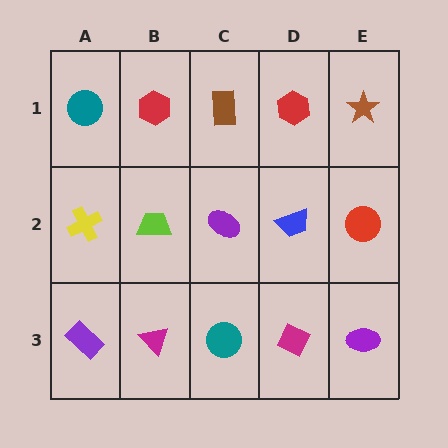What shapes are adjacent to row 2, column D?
A red hexagon (row 1, column D), a magenta diamond (row 3, column D), a purple ellipse (row 2, column C), a red circle (row 2, column E).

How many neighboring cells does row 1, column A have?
2.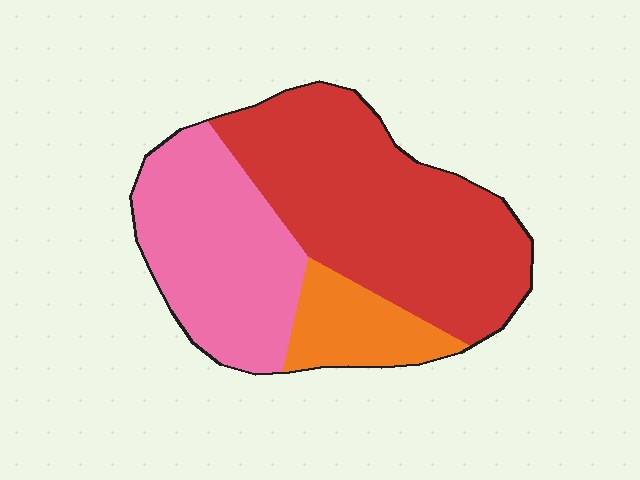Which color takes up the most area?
Red, at roughly 50%.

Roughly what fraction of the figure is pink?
Pink covers roughly 35% of the figure.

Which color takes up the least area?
Orange, at roughly 15%.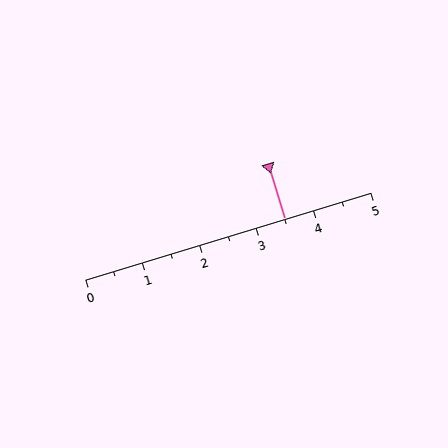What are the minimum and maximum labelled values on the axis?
The axis runs from 0 to 5.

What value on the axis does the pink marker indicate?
The marker indicates approximately 3.5.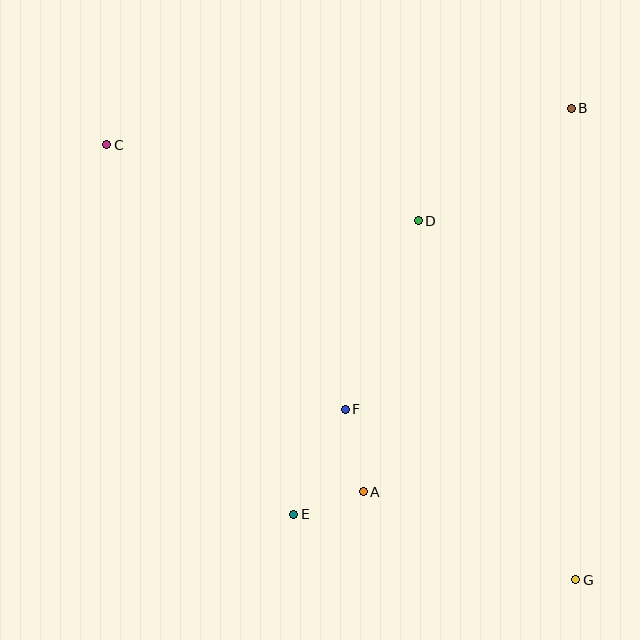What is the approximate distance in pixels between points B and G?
The distance between B and G is approximately 471 pixels.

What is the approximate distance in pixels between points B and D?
The distance between B and D is approximately 190 pixels.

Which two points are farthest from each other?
Points C and G are farthest from each other.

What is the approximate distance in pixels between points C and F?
The distance between C and F is approximately 356 pixels.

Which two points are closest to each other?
Points A and E are closest to each other.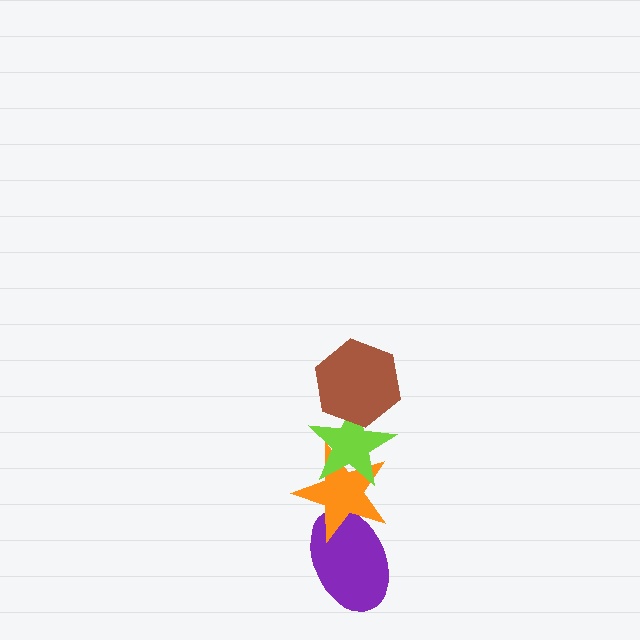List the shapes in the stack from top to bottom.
From top to bottom: the brown hexagon, the lime star, the orange star, the purple ellipse.